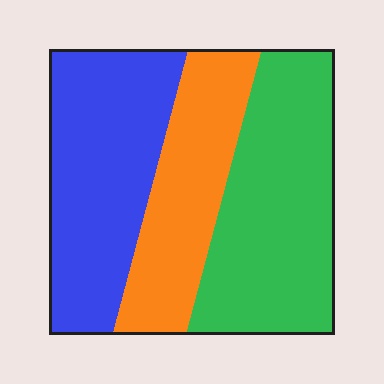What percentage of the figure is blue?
Blue covers 35% of the figure.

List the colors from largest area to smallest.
From largest to smallest: green, blue, orange.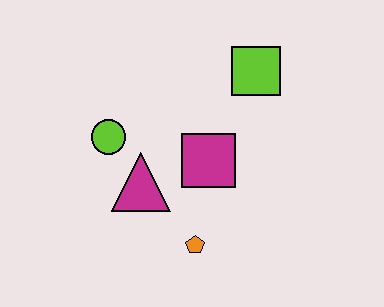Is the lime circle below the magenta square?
No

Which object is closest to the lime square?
The magenta square is closest to the lime square.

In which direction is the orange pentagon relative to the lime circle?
The orange pentagon is below the lime circle.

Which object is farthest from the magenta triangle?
The lime square is farthest from the magenta triangle.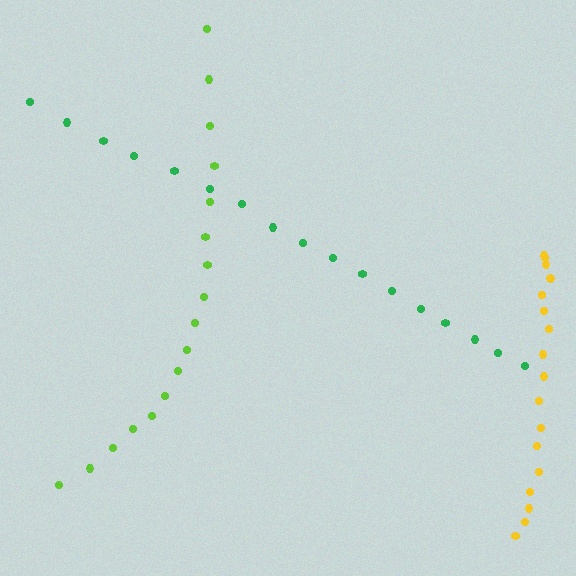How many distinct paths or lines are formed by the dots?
There are 3 distinct paths.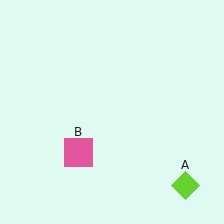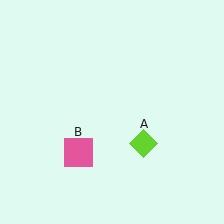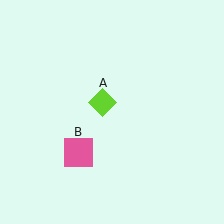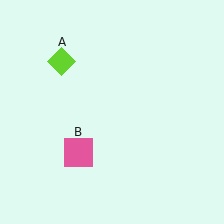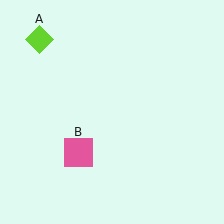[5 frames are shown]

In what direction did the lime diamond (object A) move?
The lime diamond (object A) moved up and to the left.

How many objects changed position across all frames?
1 object changed position: lime diamond (object A).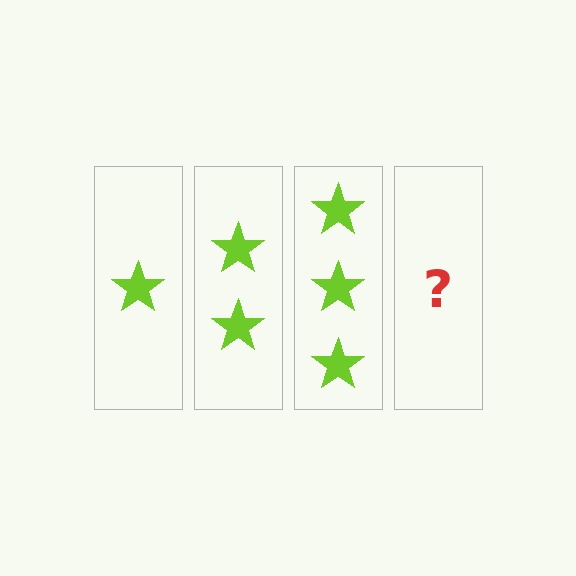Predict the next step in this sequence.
The next step is 4 stars.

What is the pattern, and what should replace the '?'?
The pattern is that each step adds one more star. The '?' should be 4 stars.